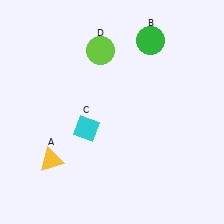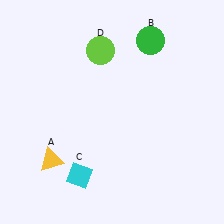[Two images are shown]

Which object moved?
The cyan diamond (C) moved down.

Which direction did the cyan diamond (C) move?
The cyan diamond (C) moved down.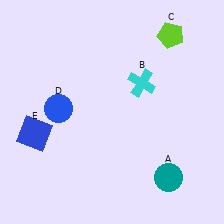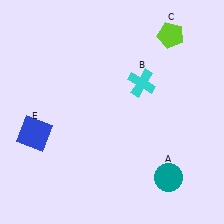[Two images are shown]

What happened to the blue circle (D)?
The blue circle (D) was removed in Image 2. It was in the top-left area of Image 1.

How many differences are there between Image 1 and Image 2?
There is 1 difference between the two images.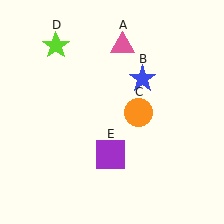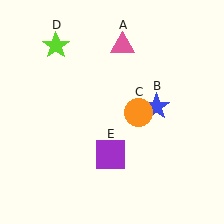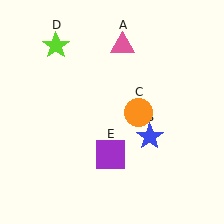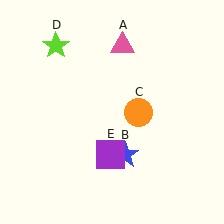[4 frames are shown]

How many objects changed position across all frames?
1 object changed position: blue star (object B).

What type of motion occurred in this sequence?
The blue star (object B) rotated clockwise around the center of the scene.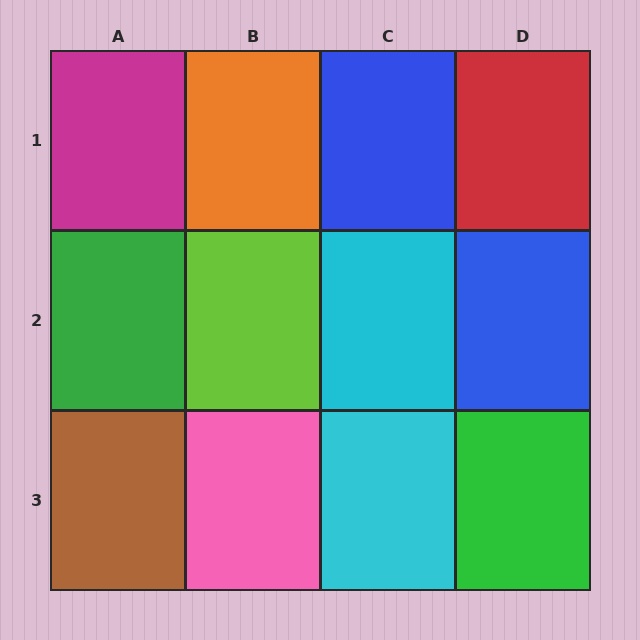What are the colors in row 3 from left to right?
Brown, pink, cyan, green.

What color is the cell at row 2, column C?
Cyan.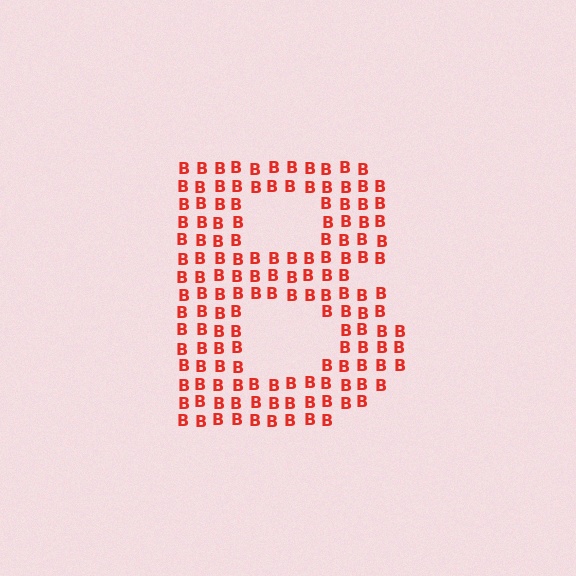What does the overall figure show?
The overall figure shows the letter B.